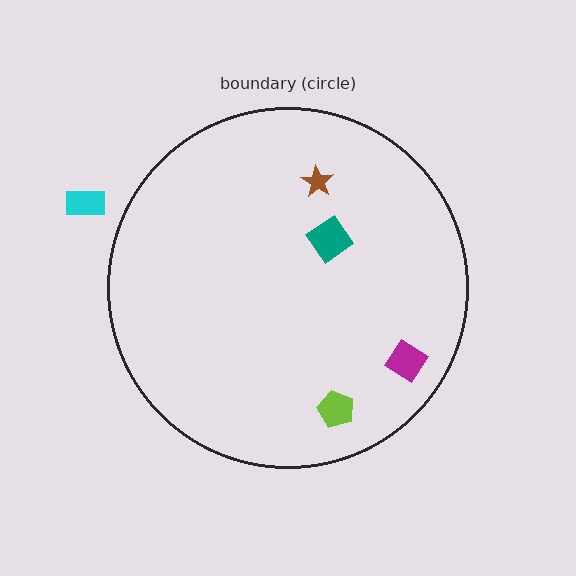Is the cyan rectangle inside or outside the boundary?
Outside.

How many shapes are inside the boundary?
4 inside, 1 outside.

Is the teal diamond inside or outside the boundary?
Inside.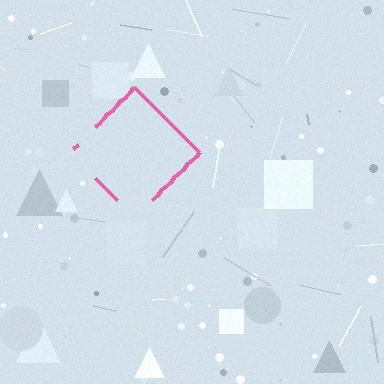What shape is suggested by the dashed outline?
The dashed outline suggests a diamond.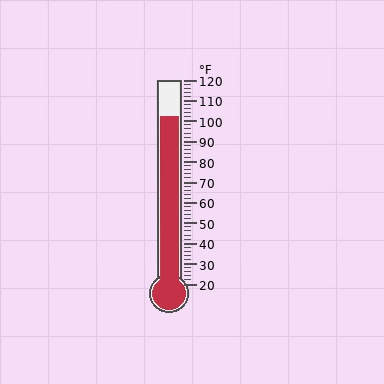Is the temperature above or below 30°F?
The temperature is above 30°F.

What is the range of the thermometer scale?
The thermometer scale ranges from 20°F to 120°F.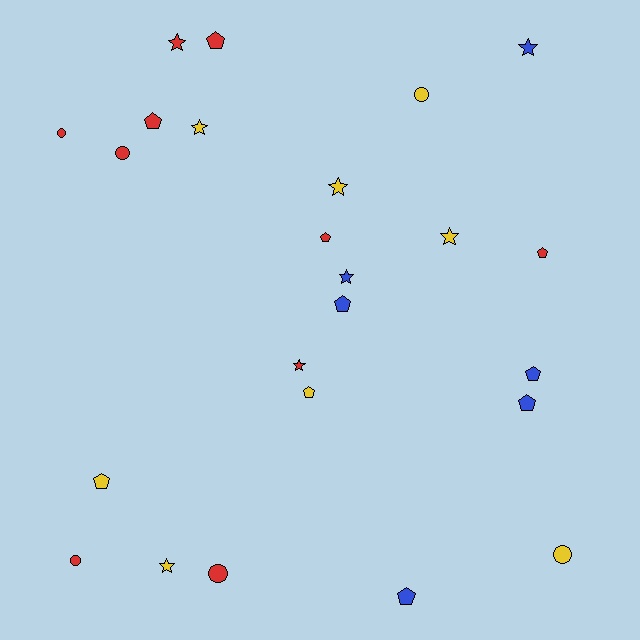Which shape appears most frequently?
Pentagon, with 10 objects.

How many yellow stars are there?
There are 4 yellow stars.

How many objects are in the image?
There are 24 objects.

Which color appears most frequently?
Red, with 10 objects.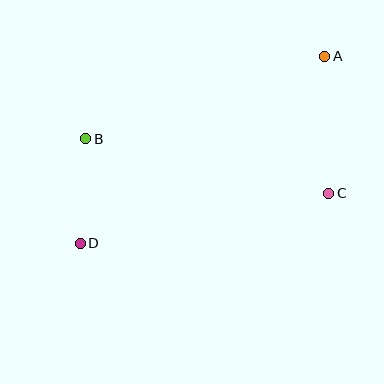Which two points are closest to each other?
Points B and D are closest to each other.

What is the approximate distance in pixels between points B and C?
The distance between B and C is approximately 249 pixels.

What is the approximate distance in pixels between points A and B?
The distance between A and B is approximately 253 pixels.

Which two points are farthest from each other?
Points A and D are farthest from each other.